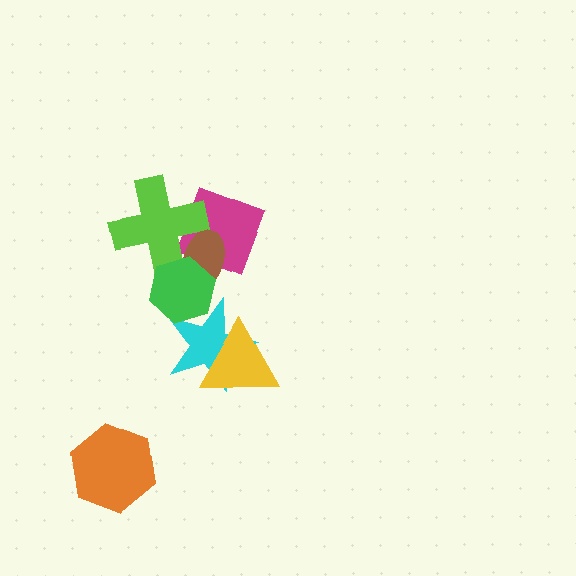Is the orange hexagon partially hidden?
No, no other shape covers it.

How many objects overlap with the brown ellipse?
3 objects overlap with the brown ellipse.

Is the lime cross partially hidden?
Yes, it is partially covered by another shape.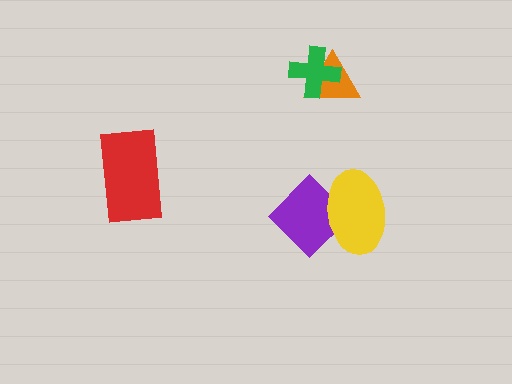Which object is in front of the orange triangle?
The green cross is in front of the orange triangle.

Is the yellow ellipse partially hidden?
No, no other shape covers it.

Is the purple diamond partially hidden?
Yes, it is partially covered by another shape.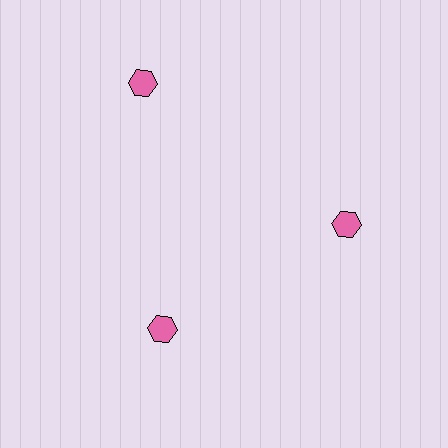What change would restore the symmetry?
The symmetry would be restored by moving it inward, back onto the ring so that all 3 hexagons sit at equal angles and equal distance from the center.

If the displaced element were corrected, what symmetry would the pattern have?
It would have 3-fold rotational symmetry — the pattern would map onto itself every 120 degrees.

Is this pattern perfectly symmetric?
No. The 3 pink hexagons are arranged in a ring, but one element near the 11 o'clock position is pushed outward from the center, breaking the 3-fold rotational symmetry.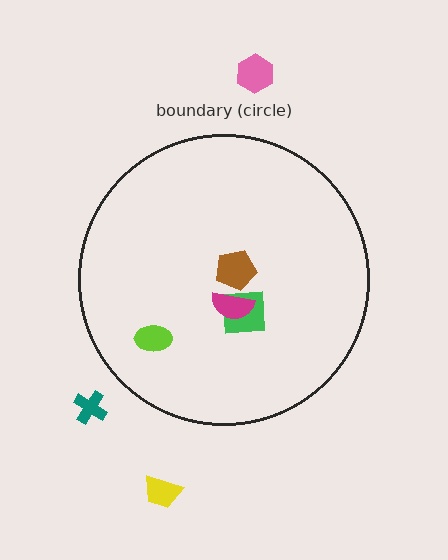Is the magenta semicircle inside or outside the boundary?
Inside.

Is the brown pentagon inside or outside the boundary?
Inside.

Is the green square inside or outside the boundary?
Inside.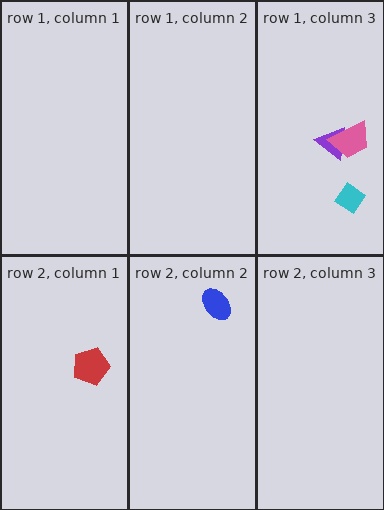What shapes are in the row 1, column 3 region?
The cyan diamond, the purple triangle, the pink trapezoid.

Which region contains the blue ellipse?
The row 2, column 2 region.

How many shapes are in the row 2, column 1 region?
1.